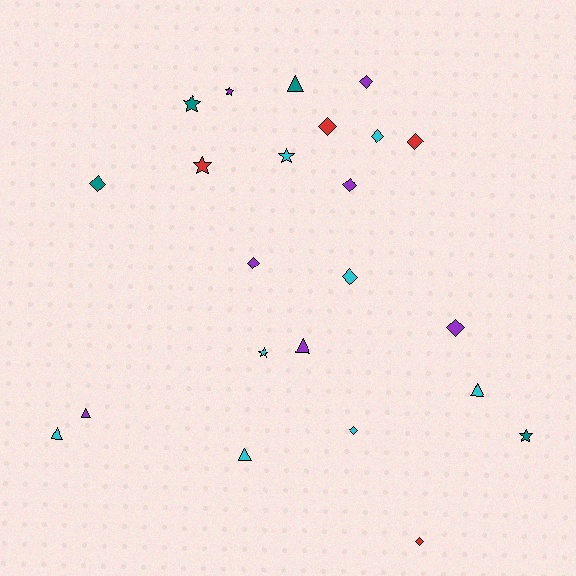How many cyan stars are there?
There are 2 cyan stars.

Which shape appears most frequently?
Diamond, with 11 objects.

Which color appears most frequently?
Cyan, with 8 objects.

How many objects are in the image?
There are 23 objects.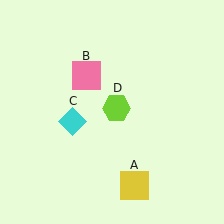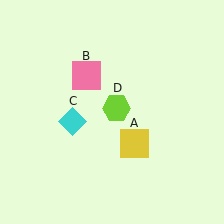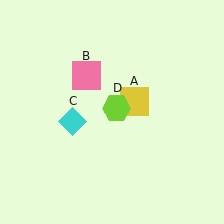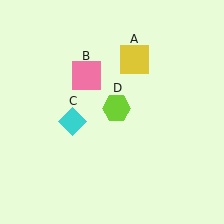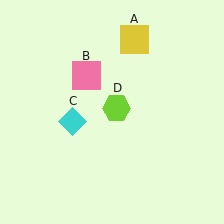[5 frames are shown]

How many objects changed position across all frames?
1 object changed position: yellow square (object A).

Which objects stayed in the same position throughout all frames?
Pink square (object B) and cyan diamond (object C) and lime hexagon (object D) remained stationary.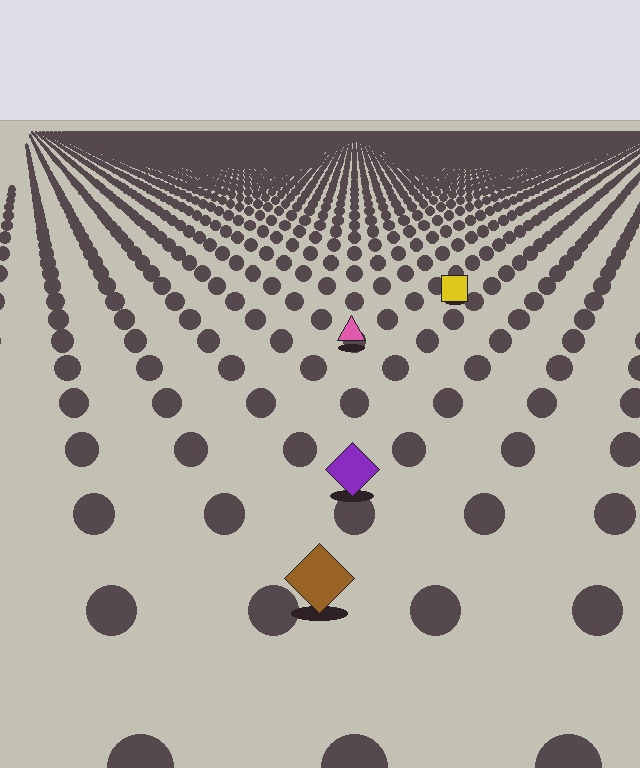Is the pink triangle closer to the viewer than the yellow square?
Yes. The pink triangle is closer — you can tell from the texture gradient: the ground texture is coarser near it.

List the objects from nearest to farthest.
From nearest to farthest: the brown diamond, the purple diamond, the pink triangle, the yellow square.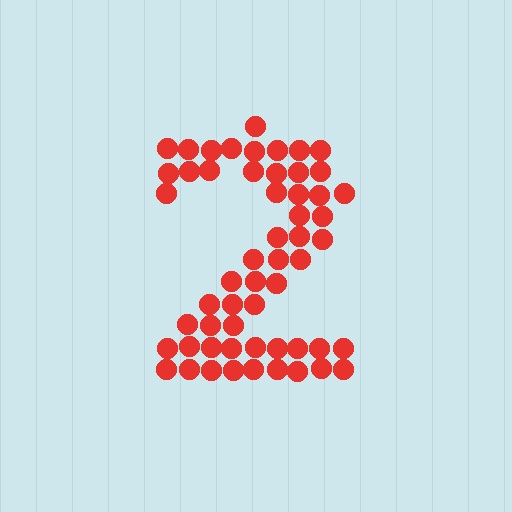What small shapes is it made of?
It is made of small circles.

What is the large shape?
The large shape is the digit 2.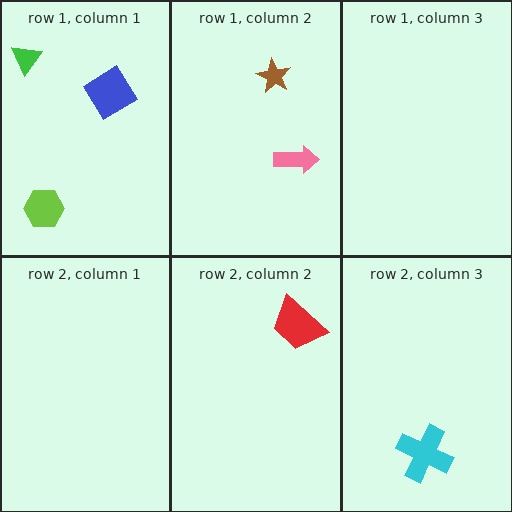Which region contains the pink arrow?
The row 1, column 2 region.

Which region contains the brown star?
The row 1, column 2 region.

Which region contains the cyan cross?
The row 2, column 3 region.